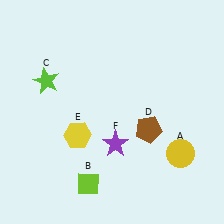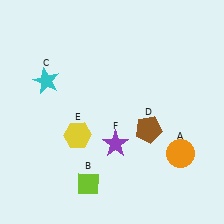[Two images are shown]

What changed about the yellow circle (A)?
In Image 1, A is yellow. In Image 2, it changed to orange.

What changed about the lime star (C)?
In Image 1, C is lime. In Image 2, it changed to cyan.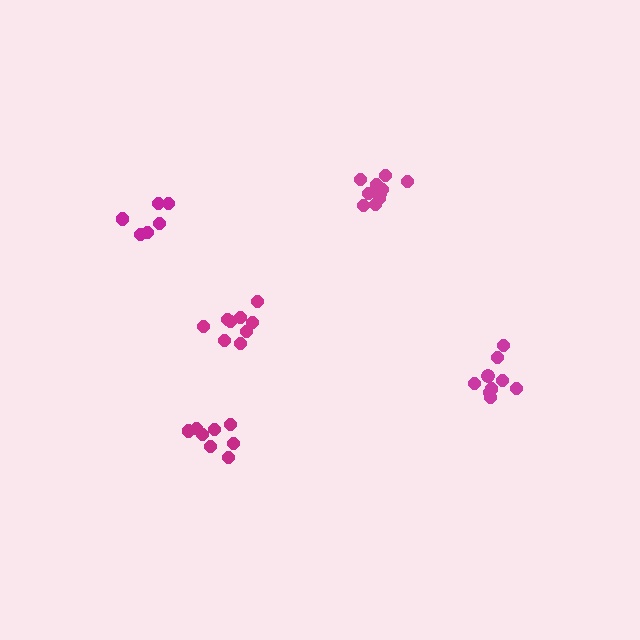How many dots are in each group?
Group 1: 9 dots, Group 2: 11 dots, Group 3: 9 dots, Group 4: 8 dots, Group 5: 6 dots (43 total).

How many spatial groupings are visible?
There are 5 spatial groupings.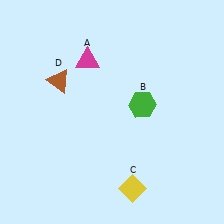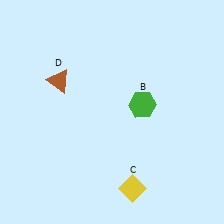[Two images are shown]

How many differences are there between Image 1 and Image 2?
There is 1 difference between the two images.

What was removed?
The magenta triangle (A) was removed in Image 2.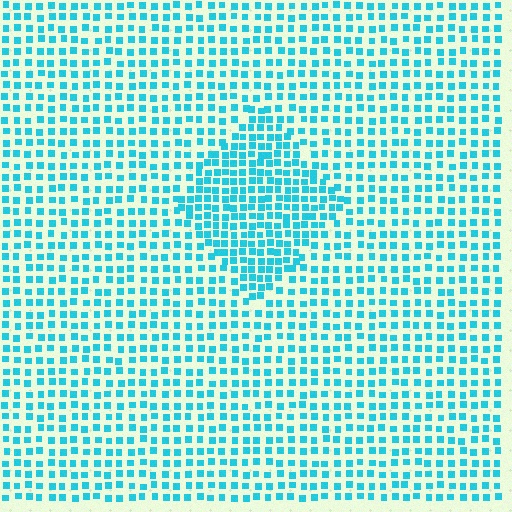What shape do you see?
I see a diamond.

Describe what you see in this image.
The image contains small cyan elements arranged at two different densities. A diamond-shaped region is visible where the elements are more densely packed than the surrounding area.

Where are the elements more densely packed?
The elements are more densely packed inside the diamond boundary.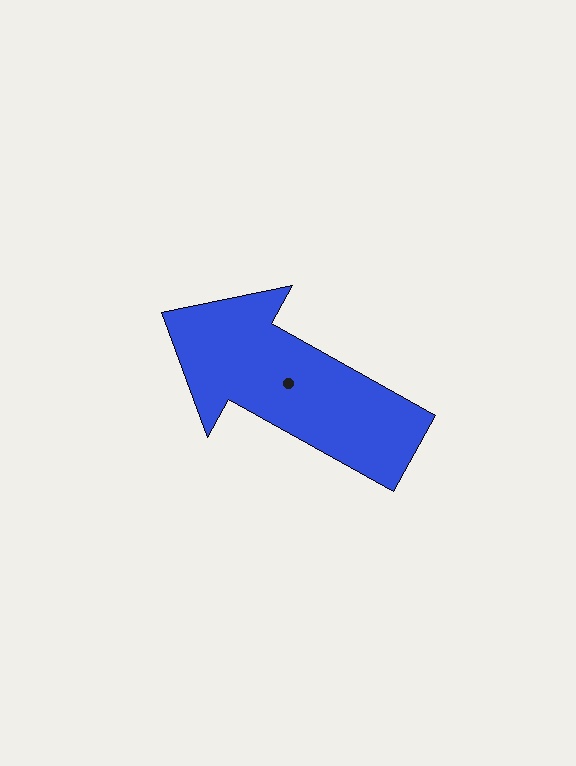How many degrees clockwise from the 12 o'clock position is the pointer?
Approximately 299 degrees.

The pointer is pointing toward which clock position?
Roughly 10 o'clock.